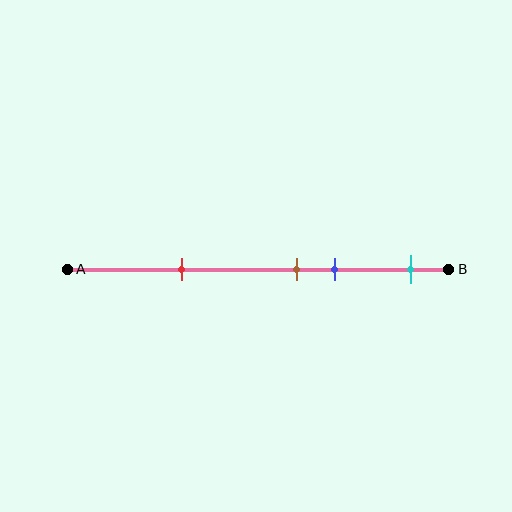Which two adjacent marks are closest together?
The brown and blue marks are the closest adjacent pair.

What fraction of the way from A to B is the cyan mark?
The cyan mark is approximately 90% (0.9) of the way from A to B.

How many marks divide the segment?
There are 4 marks dividing the segment.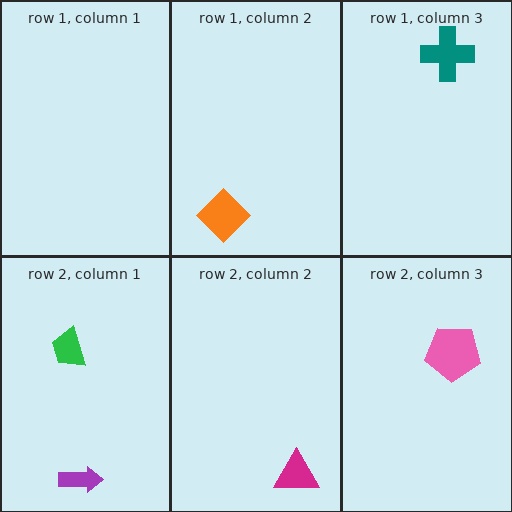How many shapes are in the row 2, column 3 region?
1.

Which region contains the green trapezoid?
The row 2, column 1 region.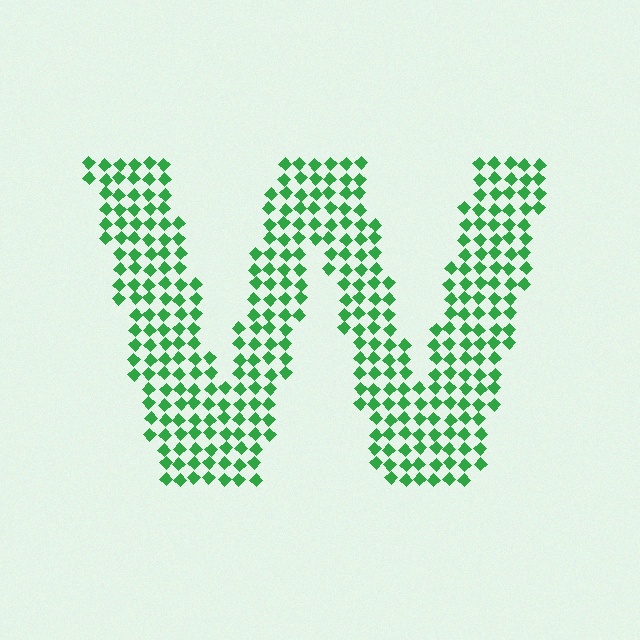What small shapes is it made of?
It is made of small diamonds.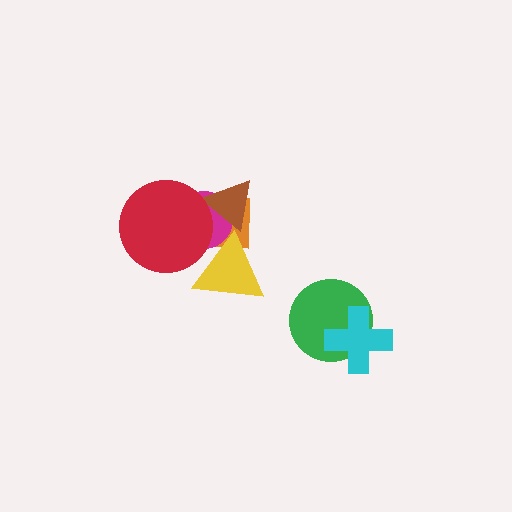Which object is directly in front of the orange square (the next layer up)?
The magenta circle is directly in front of the orange square.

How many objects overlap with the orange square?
4 objects overlap with the orange square.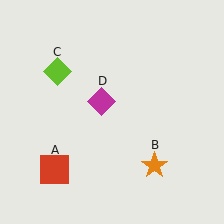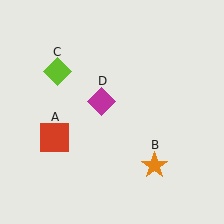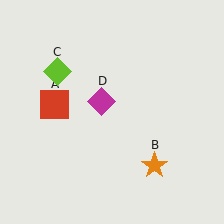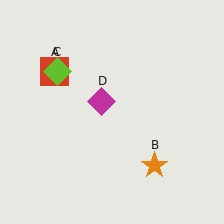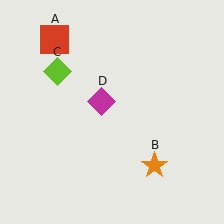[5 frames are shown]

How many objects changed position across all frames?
1 object changed position: red square (object A).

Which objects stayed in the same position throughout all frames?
Orange star (object B) and lime diamond (object C) and magenta diamond (object D) remained stationary.